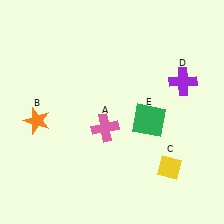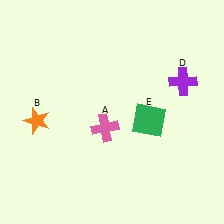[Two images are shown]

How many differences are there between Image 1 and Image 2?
There is 1 difference between the two images.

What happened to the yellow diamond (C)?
The yellow diamond (C) was removed in Image 2. It was in the bottom-right area of Image 1.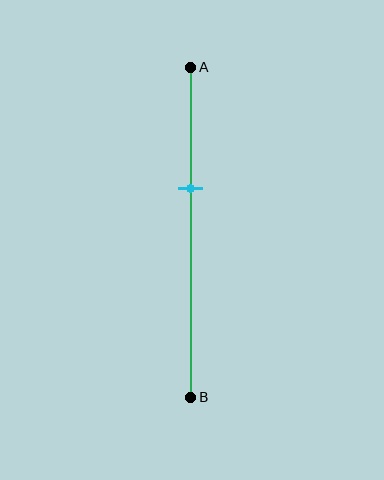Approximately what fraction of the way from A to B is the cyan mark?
The cyan mark is approximately 35% of the way from A to B.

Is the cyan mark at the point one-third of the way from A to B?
No, the mark is at about 35% from A, not at the 33% one-third point.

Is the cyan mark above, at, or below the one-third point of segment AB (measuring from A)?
The cyan mark is below the one-third point of segment AB.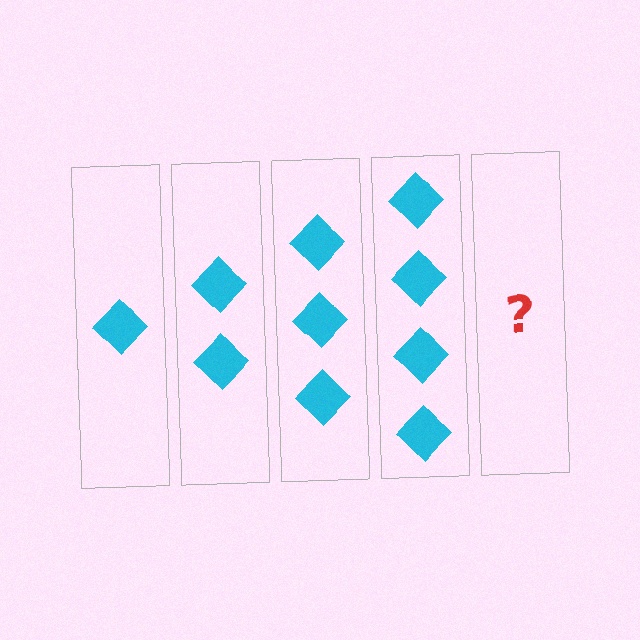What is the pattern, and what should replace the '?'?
The pattern is that each step adds one more diamond. The '?' should be 5 diamonds.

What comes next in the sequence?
The next element should be 5 diamonds.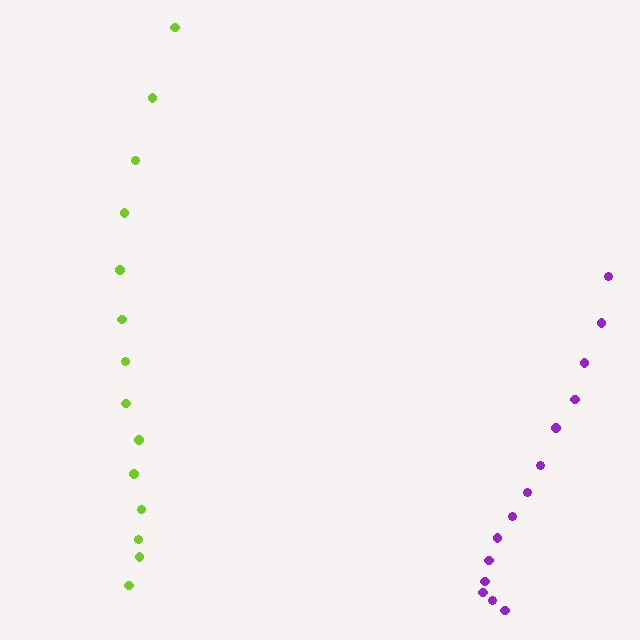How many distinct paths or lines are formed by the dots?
There are 2 distinct paths.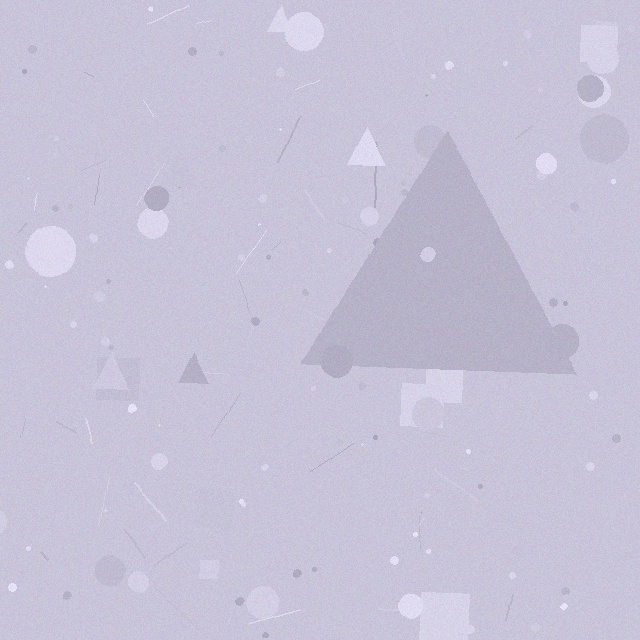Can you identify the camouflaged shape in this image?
The camouflaged shape is a triangle.